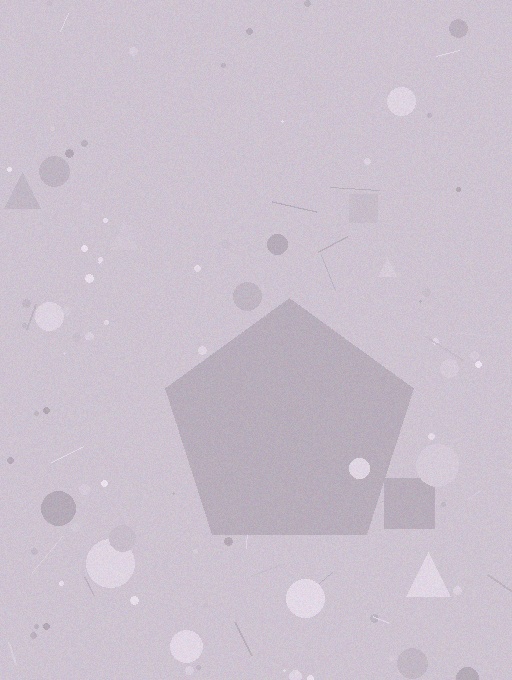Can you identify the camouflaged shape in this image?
The camouflaged shape is a pentagon.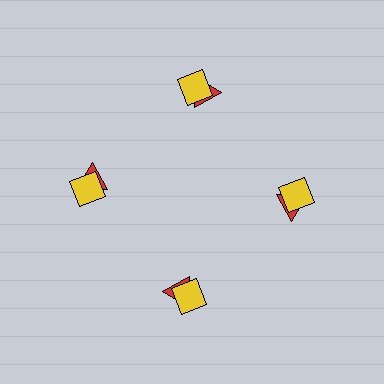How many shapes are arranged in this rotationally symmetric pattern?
There are 8 shapes, arranged in 4 groups of 2.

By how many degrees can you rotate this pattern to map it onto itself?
The pattern maps onto itself every 90 degrees of rotation.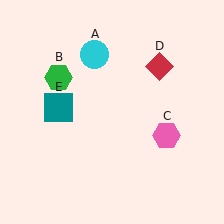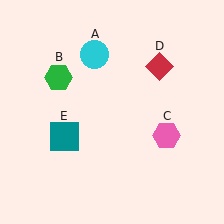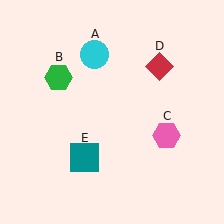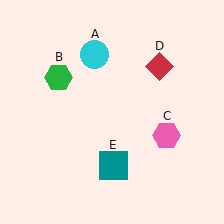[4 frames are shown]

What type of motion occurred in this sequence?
The teal square (object E) rotated counterclockwise around the center of the scene.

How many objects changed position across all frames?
1 object changed position: teal square (object E).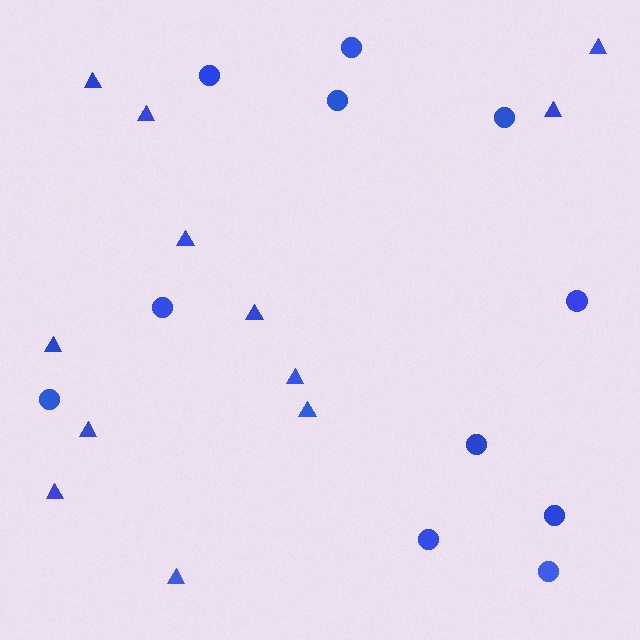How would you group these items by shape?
There are 2 groups: one group of triangles (12) and one group of circles (11).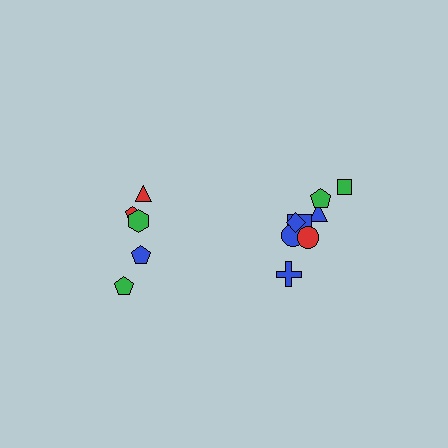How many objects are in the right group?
There are 8 objects.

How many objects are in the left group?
There are 5 objects.